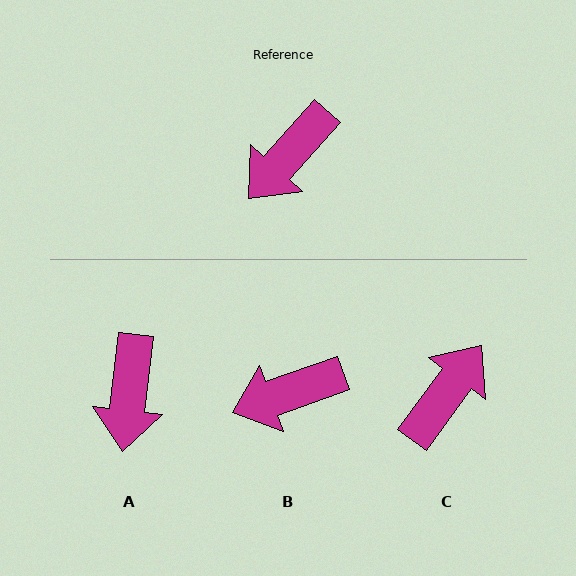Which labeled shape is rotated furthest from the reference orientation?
C, about 174 degrees away.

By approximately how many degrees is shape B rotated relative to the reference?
Approximately 29 degrees clockwise.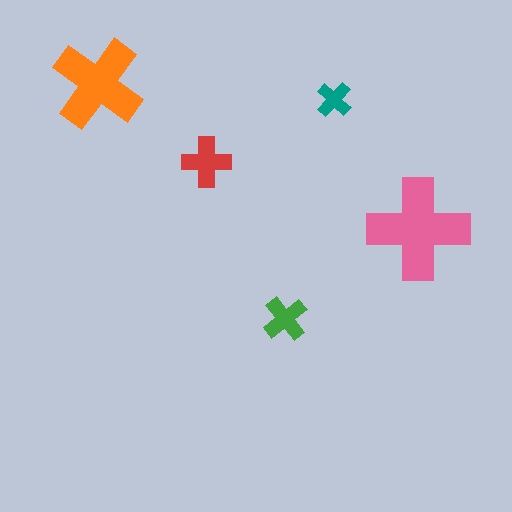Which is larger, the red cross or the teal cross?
The red one.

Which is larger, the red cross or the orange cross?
The orange one.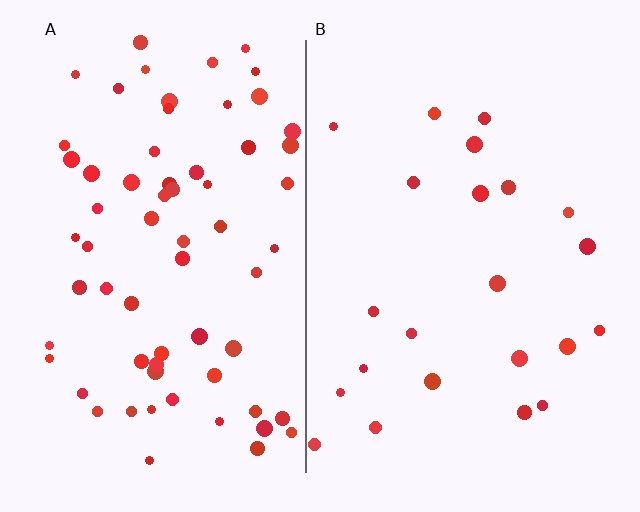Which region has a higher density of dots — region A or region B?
A (the left).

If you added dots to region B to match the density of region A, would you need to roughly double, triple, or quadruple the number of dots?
Approximately triple.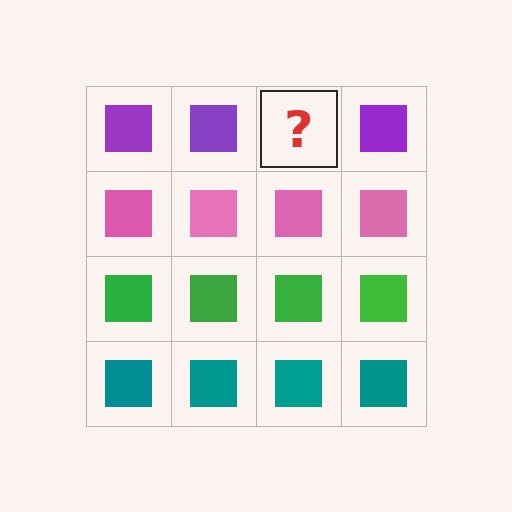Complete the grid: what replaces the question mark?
The question mark should be replaced with a purple square.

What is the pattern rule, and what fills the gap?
The rule is that each row has a consistent color. The gap should be filled with a purple square.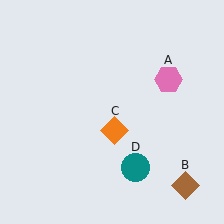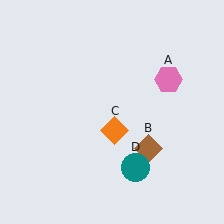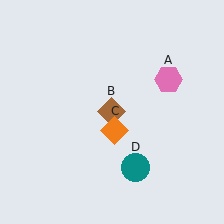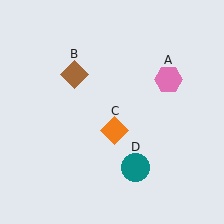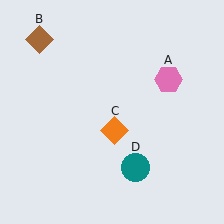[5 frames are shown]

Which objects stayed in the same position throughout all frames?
Pink hexagon (object A) and orange diamond (object C) and teal circle (object D) remained stationary.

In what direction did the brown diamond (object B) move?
The brown diamond (object B) moved up and to the left.